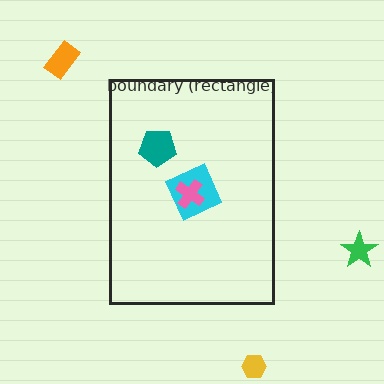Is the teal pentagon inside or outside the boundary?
Inside.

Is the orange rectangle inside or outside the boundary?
Outside.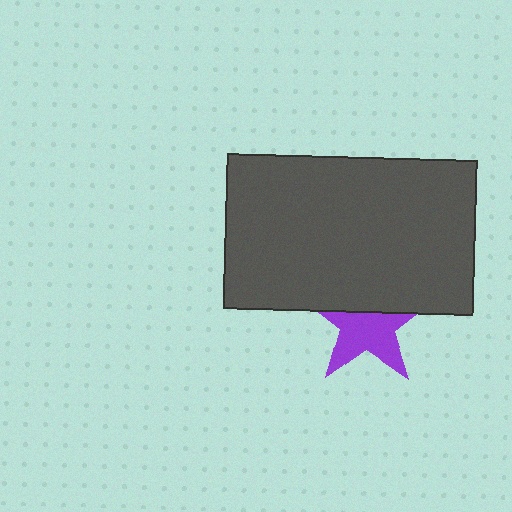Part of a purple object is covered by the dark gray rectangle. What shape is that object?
It is a star.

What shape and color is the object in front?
The object in front is a dark gray rectangle.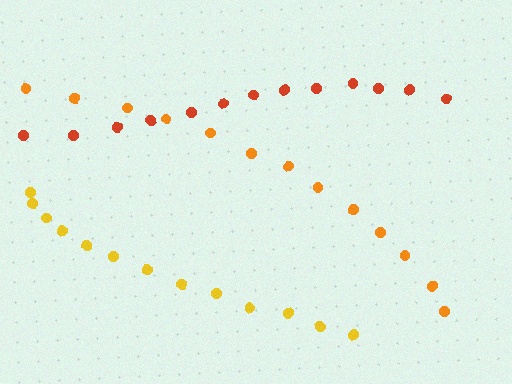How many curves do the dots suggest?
There are 3 distinct paths.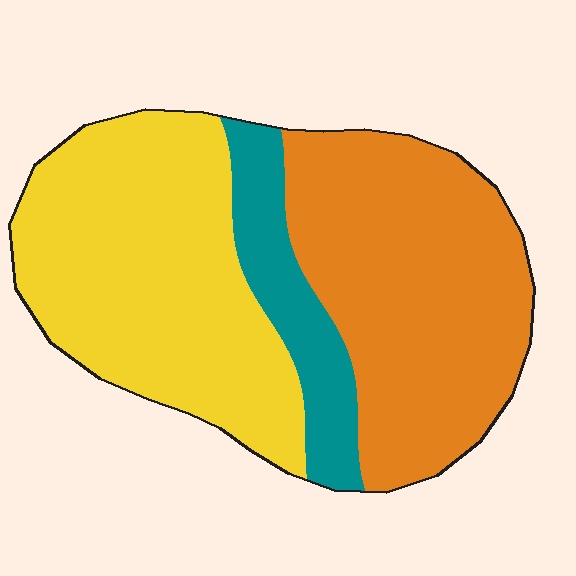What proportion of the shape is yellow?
Yellow covers 44% of the shape.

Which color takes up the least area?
Teal, at roughly 15%.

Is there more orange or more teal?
Orange.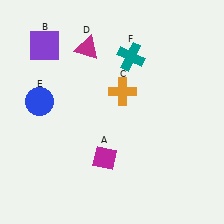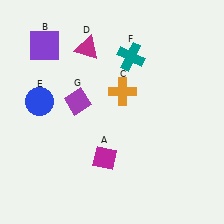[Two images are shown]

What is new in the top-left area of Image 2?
A purple diamond (G) was added in the top-left area of Image 2.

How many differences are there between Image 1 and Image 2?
There is 1 difference between the two images.